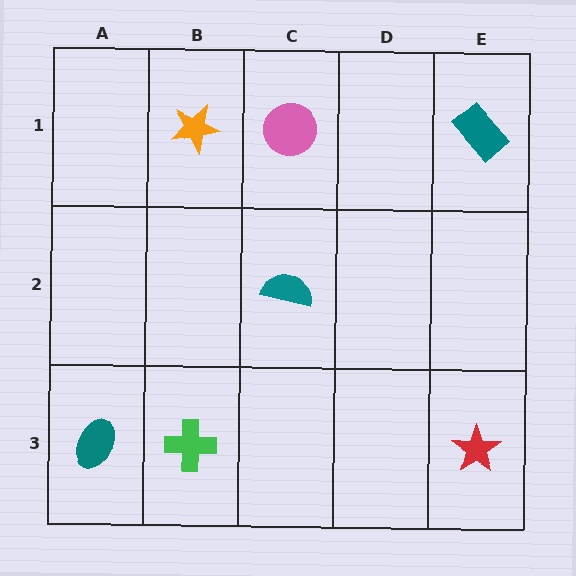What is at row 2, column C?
A teal semicircle.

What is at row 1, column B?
An orange star.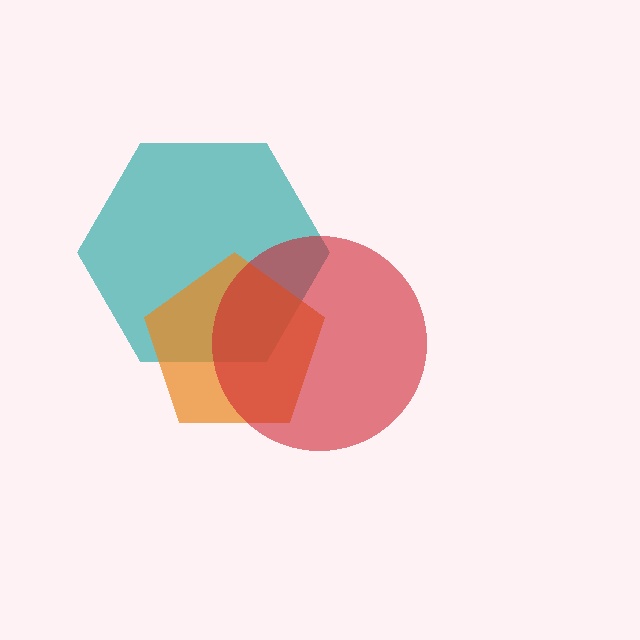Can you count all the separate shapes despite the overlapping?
Yes, there are 3 separate shapes.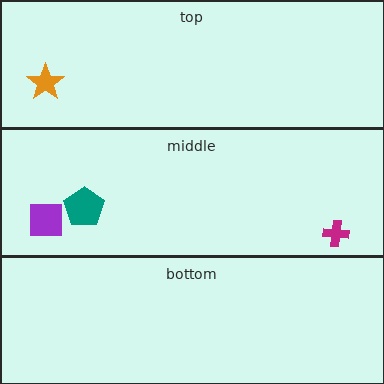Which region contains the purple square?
The middle region.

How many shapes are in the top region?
1.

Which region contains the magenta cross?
The middle region.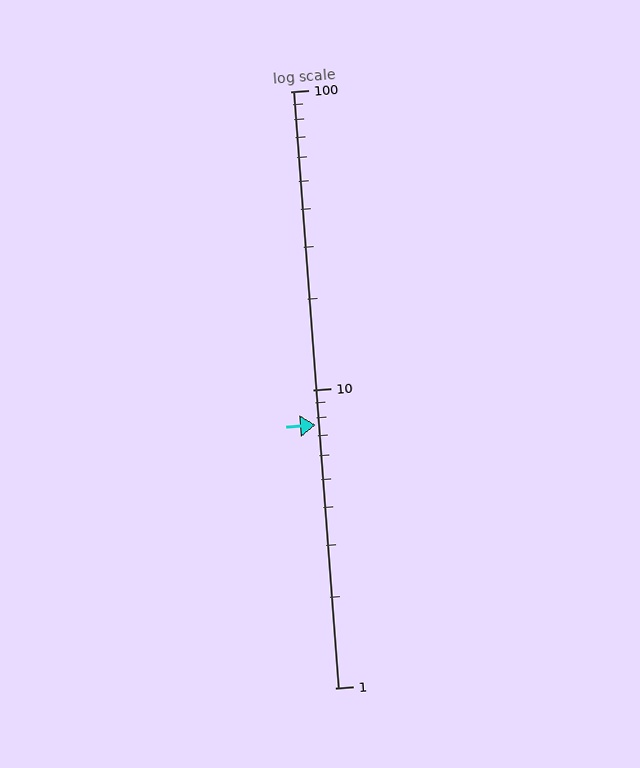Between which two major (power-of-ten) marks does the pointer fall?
The pointer is between 1 and 10.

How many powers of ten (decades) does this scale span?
The scale spans 2 decades, from 1 to 100.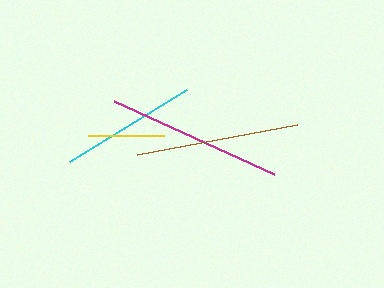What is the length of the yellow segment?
The yellow segment is approximately 76 pixels long.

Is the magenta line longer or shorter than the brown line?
The magenta line is longer than the brown line.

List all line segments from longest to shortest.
From longest to shortest: magenta, brown, cyan, yellow.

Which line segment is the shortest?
The yellow line is the shortest at approximately 76 pixels.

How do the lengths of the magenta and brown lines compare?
The magenta and brown lines are approximately the same length.